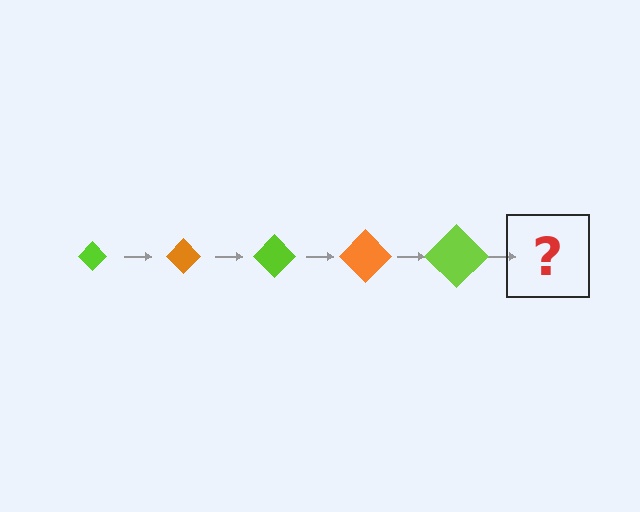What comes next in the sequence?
The next element should be an orange diamond, larger than the previous one.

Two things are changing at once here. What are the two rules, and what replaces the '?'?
The two rules are that the diamond grows larger each step and the color cycles through lime and orange. The '?' should be an orange diamond, larger than the previous one.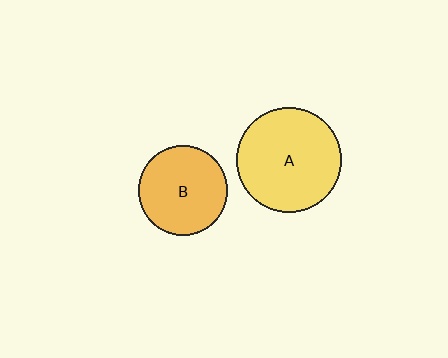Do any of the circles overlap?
No, none of the circles overlap.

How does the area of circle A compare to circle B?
Approximately 1.4 times.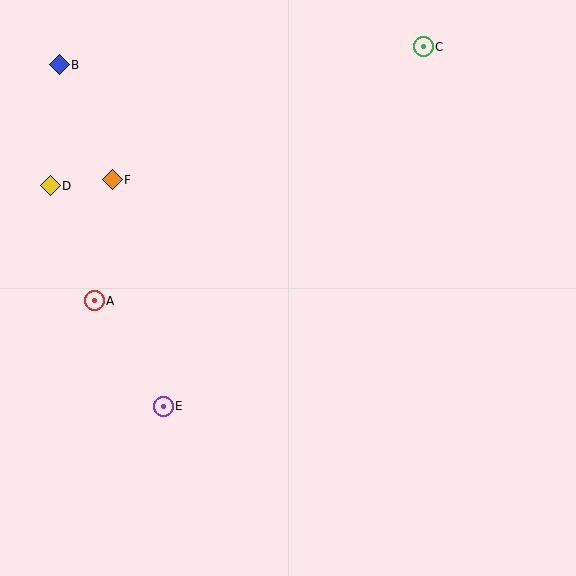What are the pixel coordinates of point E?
Point E is at (163, 406).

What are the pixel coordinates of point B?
Point B is at (59, 65).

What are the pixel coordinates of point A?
Point A is at (94, 301).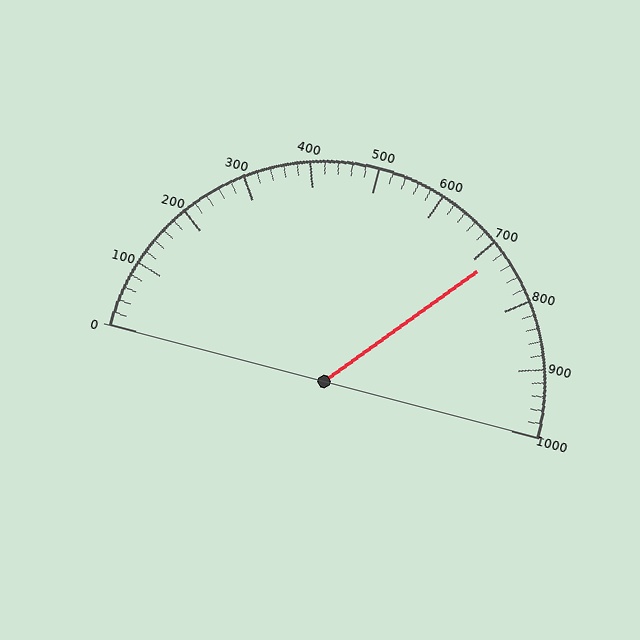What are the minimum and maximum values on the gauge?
The gauge ranges from 0 to 1000.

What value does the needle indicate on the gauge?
The needle indicates approximately 720.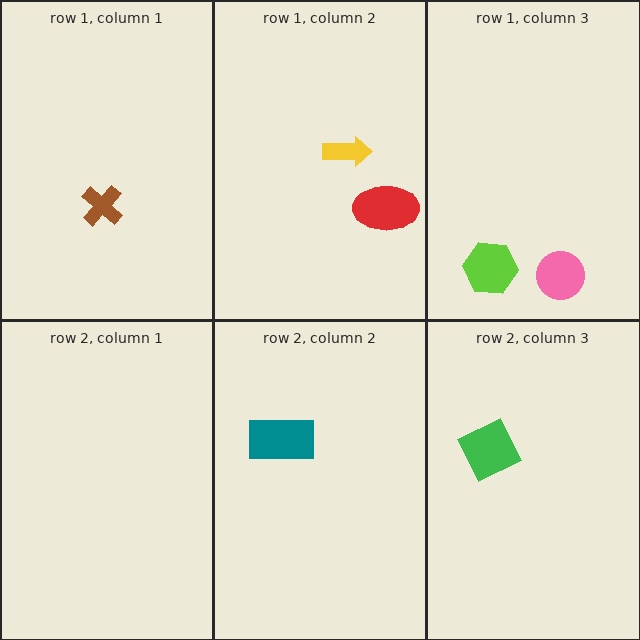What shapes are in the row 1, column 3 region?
The lime hexagon, the pink circle.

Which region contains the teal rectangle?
The row 2, column 2 region.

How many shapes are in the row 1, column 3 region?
2.